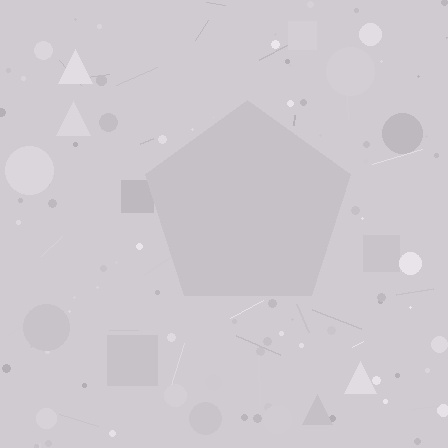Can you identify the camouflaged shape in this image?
The camouflaged shape is a pentagon.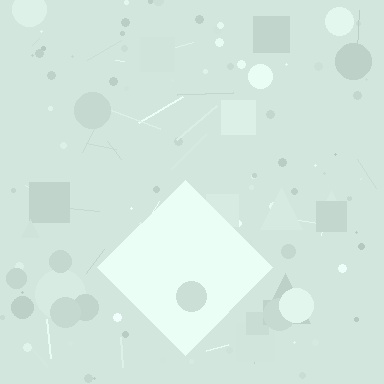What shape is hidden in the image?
A diamond is hidden in the image.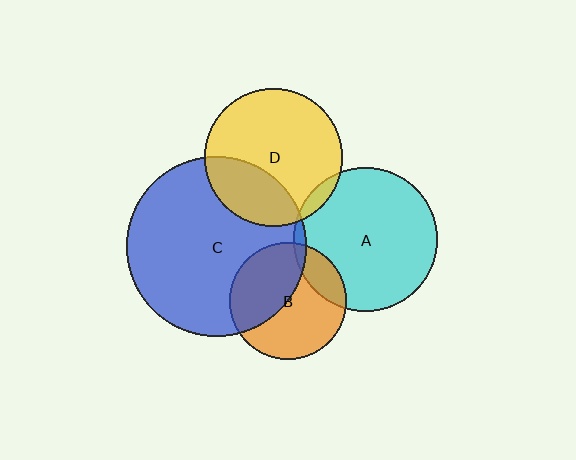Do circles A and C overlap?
Yes.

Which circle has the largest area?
Circle C (blue).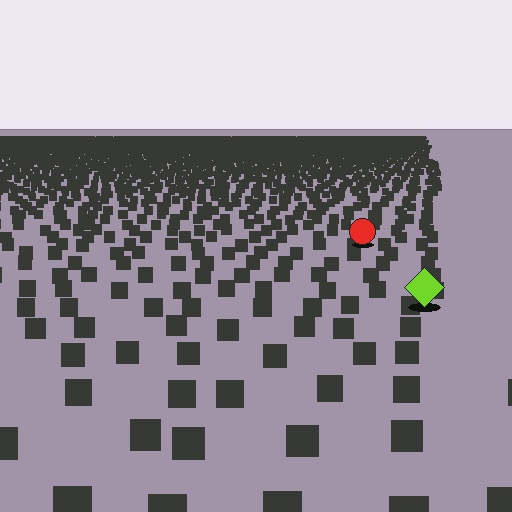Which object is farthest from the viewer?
The red circle is farthest from the viewer. It appears smaller and the ground texture around it is denser.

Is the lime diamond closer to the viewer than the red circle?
Yes. The lime diamond is closer — you can tell from the texture gradient: the ground texture is coarser near it.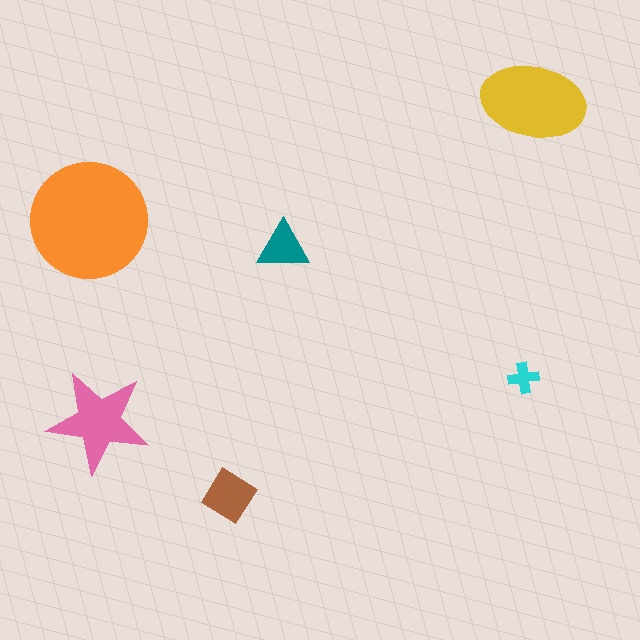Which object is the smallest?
The cyan cross.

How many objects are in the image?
There are 6 objects in the image.